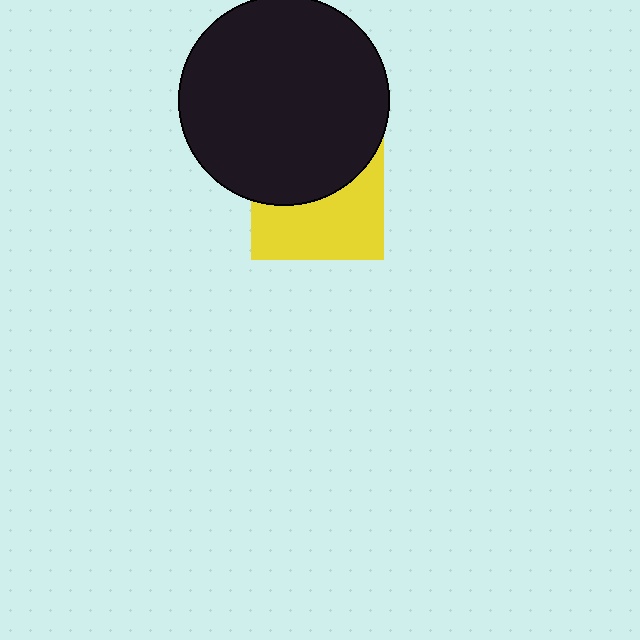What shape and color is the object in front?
The object in front is a black circle.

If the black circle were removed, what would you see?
You would see the complete yellow square.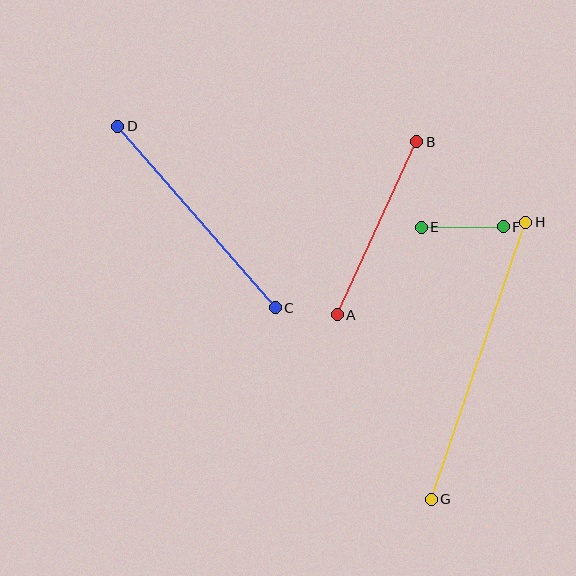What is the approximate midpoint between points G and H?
The midpoint is at approximately (478, 361) pixels.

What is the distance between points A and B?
The distance is approximately 191 pixels.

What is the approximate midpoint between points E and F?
The midpoint is at approximately (462, 227) pixels.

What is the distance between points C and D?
The distance is approximately 240 pixels.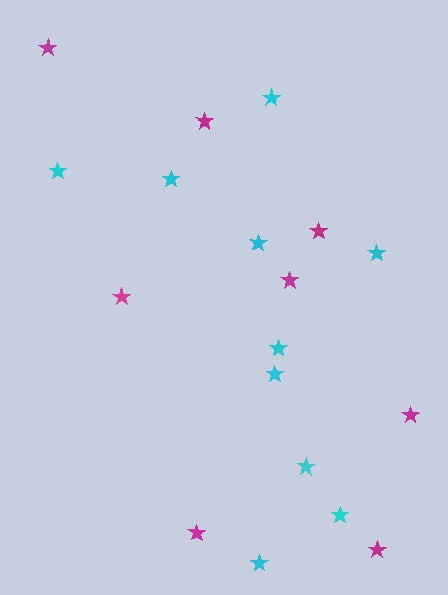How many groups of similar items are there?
There are 2 groups: one group of cyan stars (10) and one group of magenta stars (8).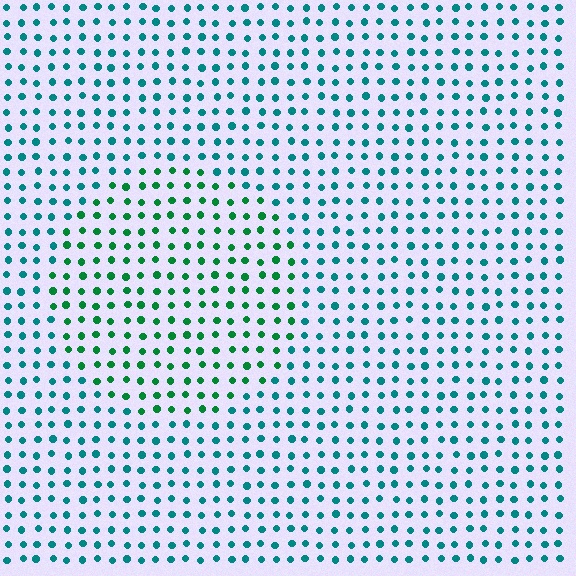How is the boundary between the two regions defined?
The boundary is defined purely by a slight shift in hue (about 36 degrees). Spacing, size, and orientation are identical on both sides.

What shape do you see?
I see a circle.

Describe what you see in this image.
The image is filled with small teal elements in a uniform arrangement. A circle-shaped region is visible where the elements are tinted to a slightly different hue, forming a subtle color boundary.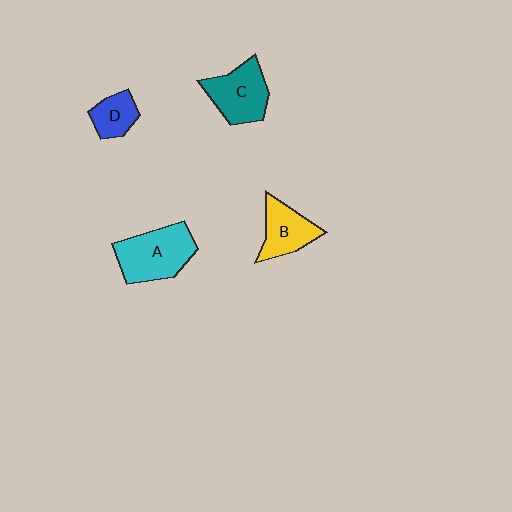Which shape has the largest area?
Shape A (cyan).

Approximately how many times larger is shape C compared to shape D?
Approximately 1.8 times.